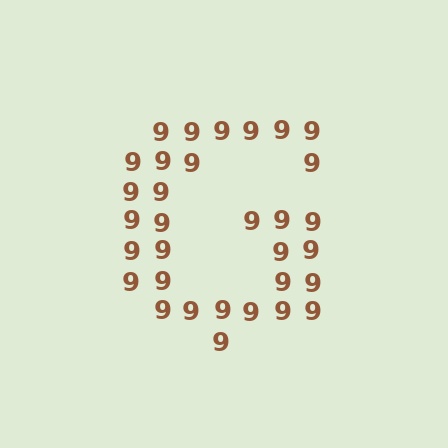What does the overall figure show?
The overall figure shows the letter G.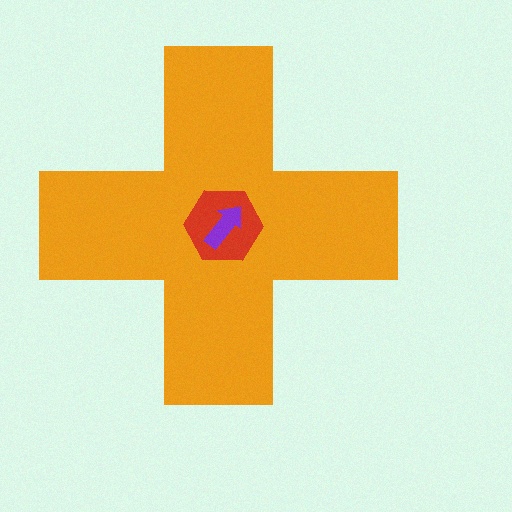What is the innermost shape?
The purple arrow.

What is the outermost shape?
The orange cross.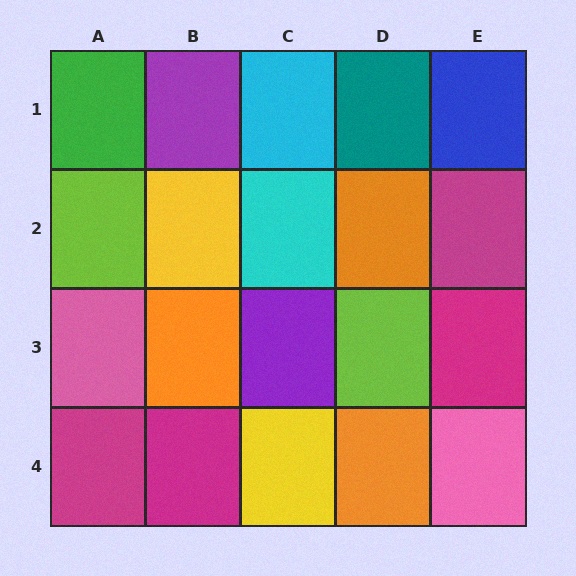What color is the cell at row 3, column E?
Magenta.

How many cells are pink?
2 cells are pink.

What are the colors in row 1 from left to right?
Green, purple, cyan, teal, blue.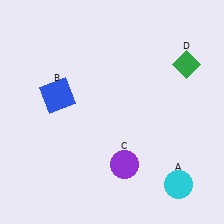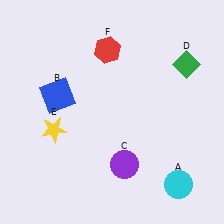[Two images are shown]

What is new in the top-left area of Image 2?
A red hexagon (F) was added in the top-left area of Image 2.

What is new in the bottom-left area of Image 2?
A yellow star (E) was added in the bottom-left area of Image 2.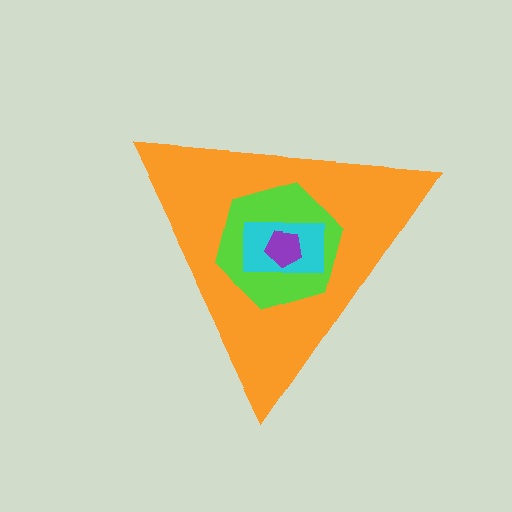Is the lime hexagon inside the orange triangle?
Yes.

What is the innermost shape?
The purple pentagon.